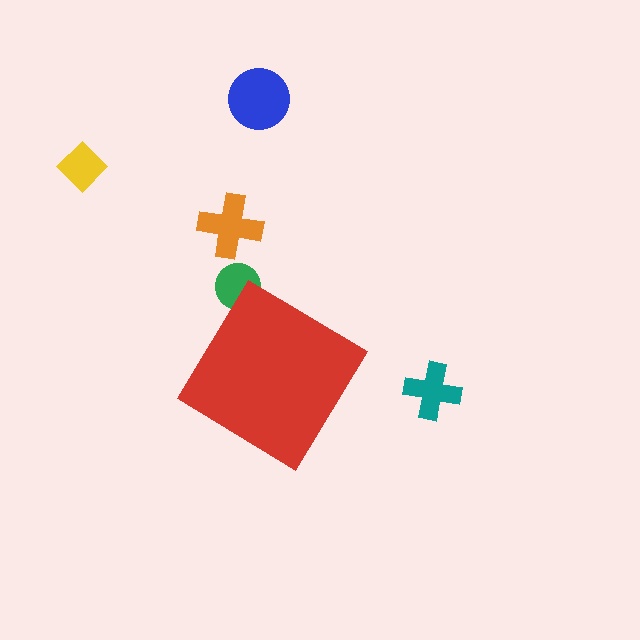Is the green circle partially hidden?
Yes, the green circle is partially hidden behind the red diamond.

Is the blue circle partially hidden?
No, the blue circle is fully visible.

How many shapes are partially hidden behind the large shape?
1 shape is partially hidden.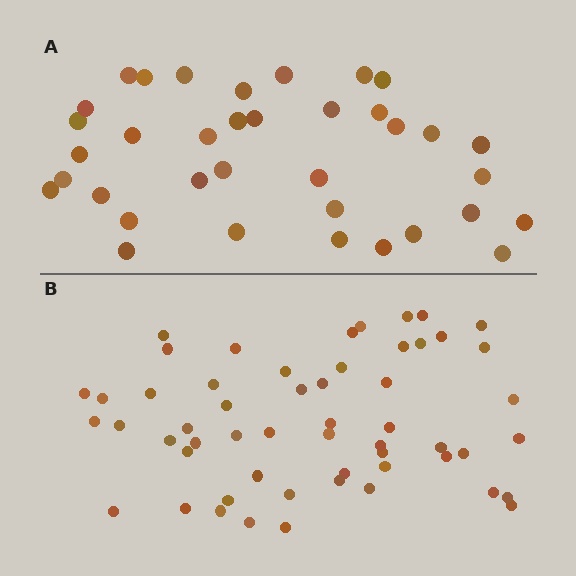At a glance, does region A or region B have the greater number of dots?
Region B (the bottom region) has more dots.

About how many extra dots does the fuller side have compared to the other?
Region B has approximately 20 more dots than region A.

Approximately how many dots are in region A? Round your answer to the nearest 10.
About 40 dots. (The exact count is 36, which rounds to 40.)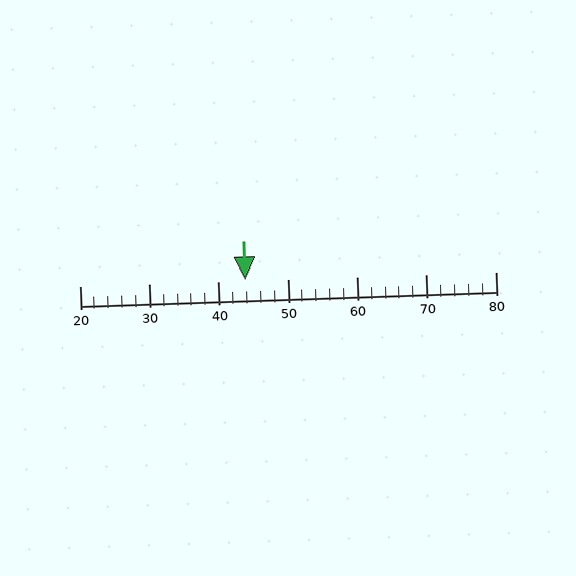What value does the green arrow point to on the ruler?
The green arrow points to approximately 44.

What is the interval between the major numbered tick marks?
The major tick marks are spaced 10 units apart.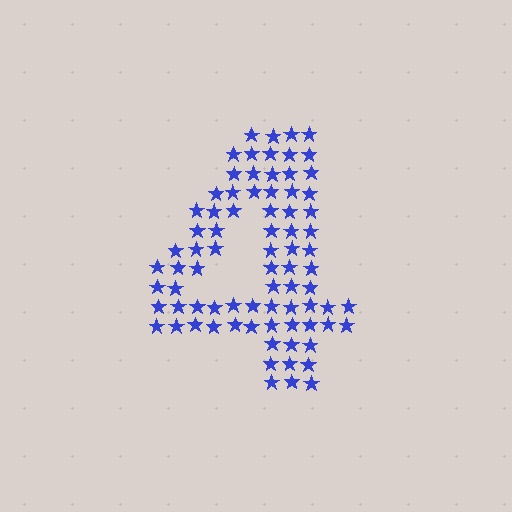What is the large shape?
The large shape is the digit 4.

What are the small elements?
The small elements are stars.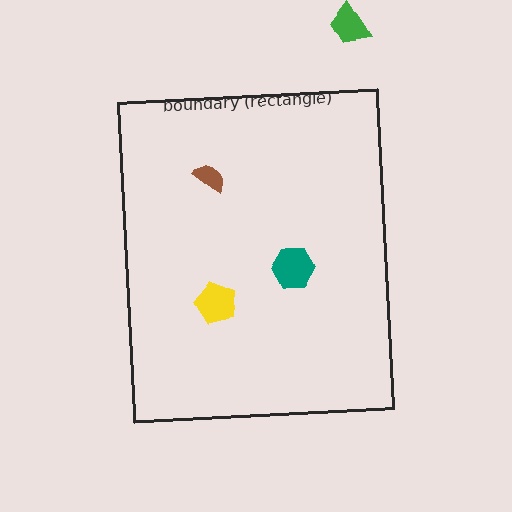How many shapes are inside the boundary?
3 inside, 1 outside.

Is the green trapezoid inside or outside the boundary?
Outside.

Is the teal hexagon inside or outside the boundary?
Inside.